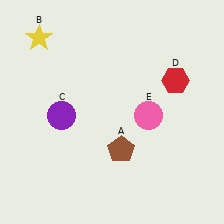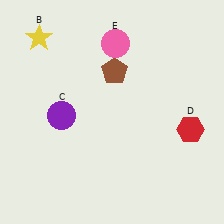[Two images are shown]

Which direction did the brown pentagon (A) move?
The brown pentagon (A) moved up.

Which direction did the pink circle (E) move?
The pink circle (E) moved up.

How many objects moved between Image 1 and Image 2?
3 objects moved between the two images.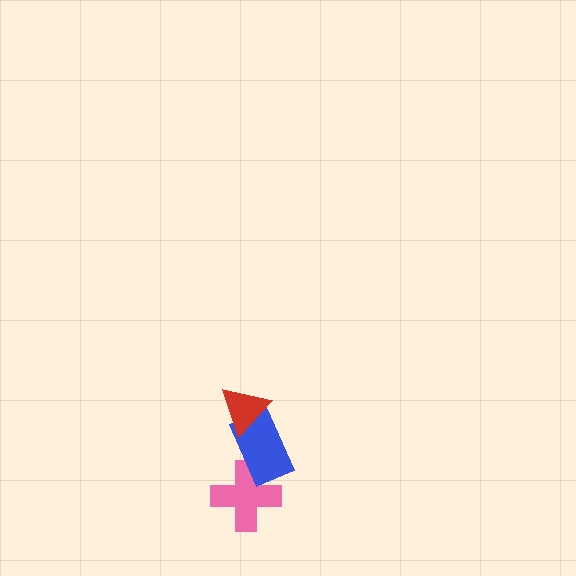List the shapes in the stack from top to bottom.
From top to bottom: the red triangle, the blue rectangle, the pink cross.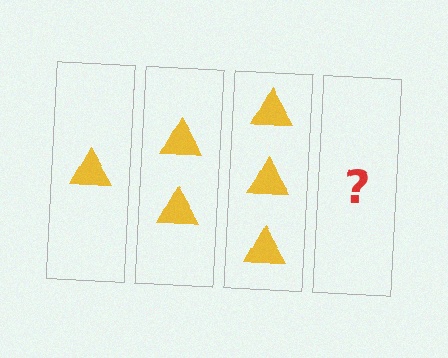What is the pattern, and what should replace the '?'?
The pattern is that each step adds one more triangle. The '?' should be 4 triangles.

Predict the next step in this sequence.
The next step is 4 triangles.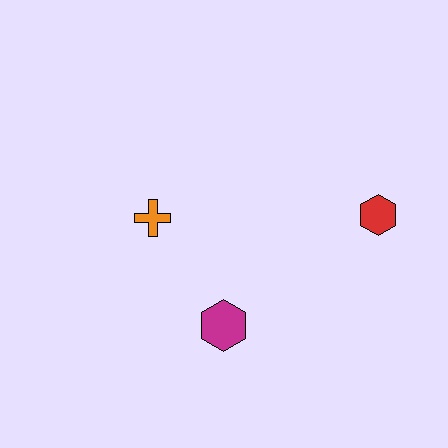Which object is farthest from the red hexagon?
The orange cross is farthest from the red hexagon.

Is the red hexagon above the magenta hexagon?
Yes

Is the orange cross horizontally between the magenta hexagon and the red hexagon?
No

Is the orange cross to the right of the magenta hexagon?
No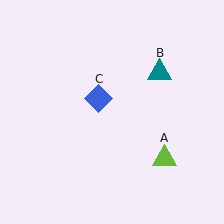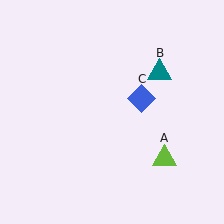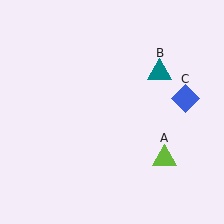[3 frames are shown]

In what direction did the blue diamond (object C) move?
The blue diamond (object C) moved right.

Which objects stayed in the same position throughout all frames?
Lime triangle (object A) and teal triangle (object B) remained stationary.